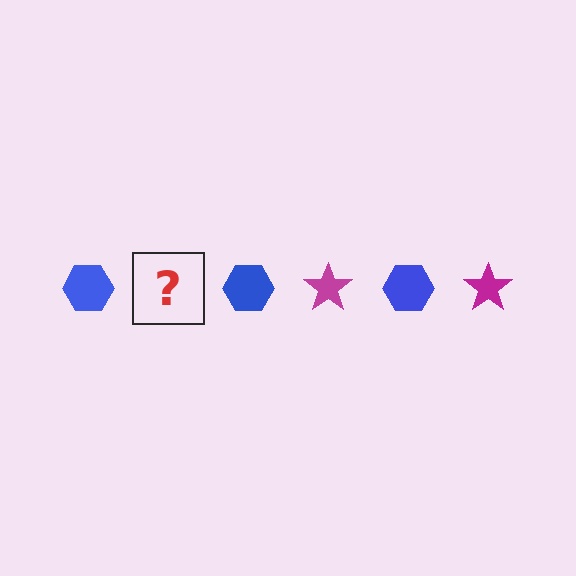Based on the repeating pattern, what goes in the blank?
The blank should be a magenta star.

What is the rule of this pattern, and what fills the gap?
The rule is that the pattern alternates between blue hexagon and magenta star. The gap should be filled with a magenta star.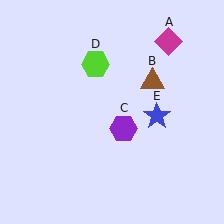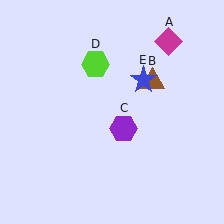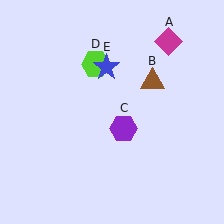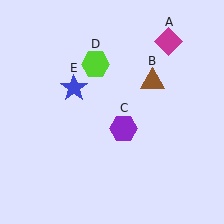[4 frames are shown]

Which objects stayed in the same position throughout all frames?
Magenta diamond (object A) and brown triangle (object B) and purple hexagon (object C) and lime hexagon (object D) remained stationary.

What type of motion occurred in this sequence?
The blue star (object E) rotated counterclockwise around the center of the scene.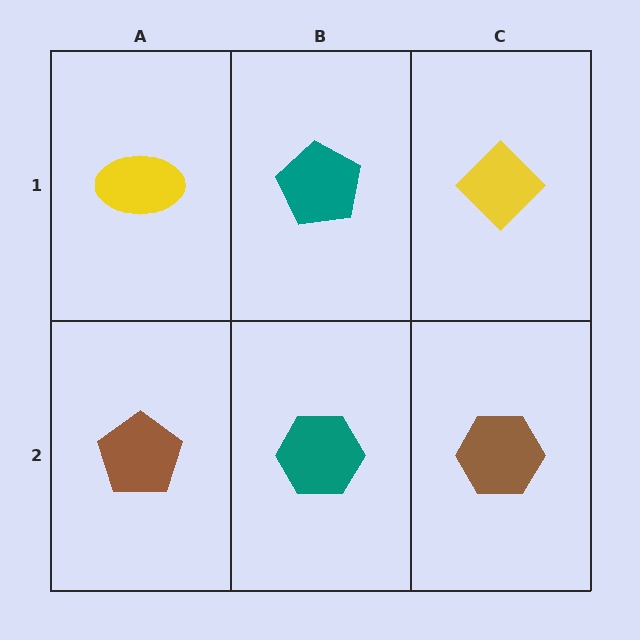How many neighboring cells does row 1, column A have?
2.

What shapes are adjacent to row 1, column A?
A brown pentagon (row 2, column A), a teal pentagon (row 1, column B).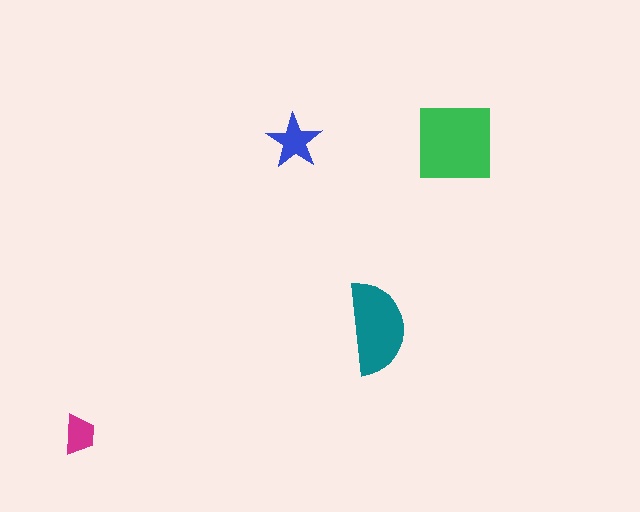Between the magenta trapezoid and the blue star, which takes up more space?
The blue star.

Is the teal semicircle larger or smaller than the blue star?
Larger.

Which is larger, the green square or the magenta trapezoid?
The green square.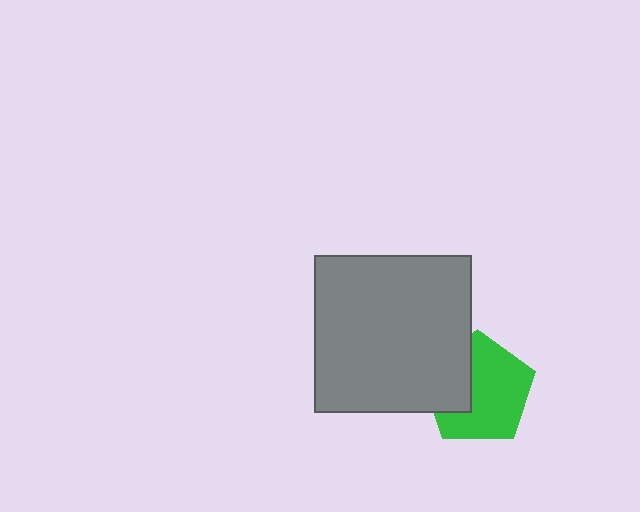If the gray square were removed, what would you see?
You would see the complete green pentagon.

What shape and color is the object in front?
The object in front is a gray square.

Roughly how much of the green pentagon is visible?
Most of it is visible (roughly 68%).